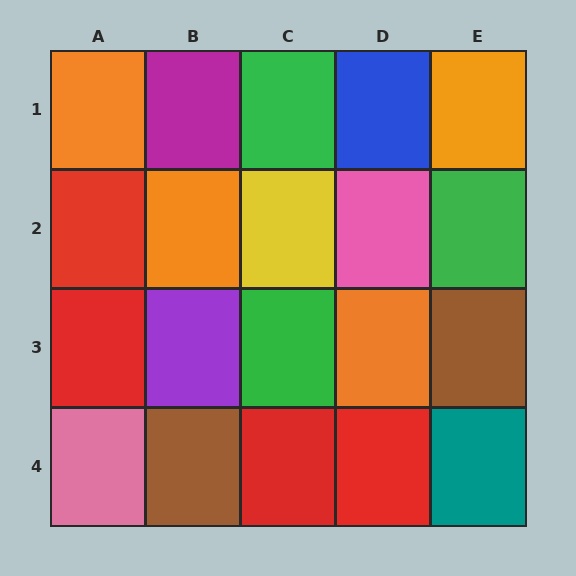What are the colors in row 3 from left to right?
Red, purple, green, orange, brown.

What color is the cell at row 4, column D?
Red.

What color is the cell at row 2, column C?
Yellow.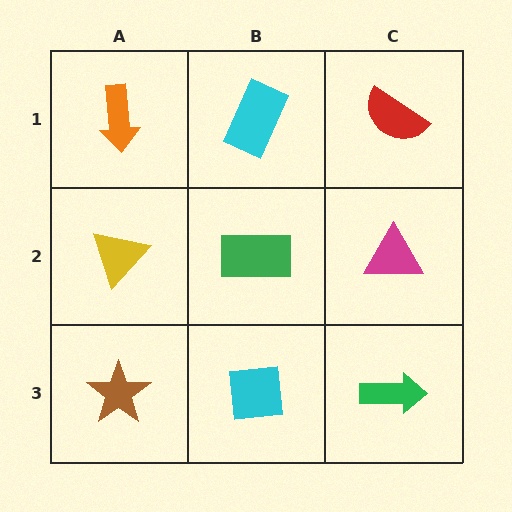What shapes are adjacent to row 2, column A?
An orange arrow (row 1, column A), a brown star (row 3, column A), a green rectangle (row 2, column B).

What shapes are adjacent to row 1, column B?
A green rectangle (row 2, column B), an orange arrow (row 1, column A), a red semicircle (row 1, column C).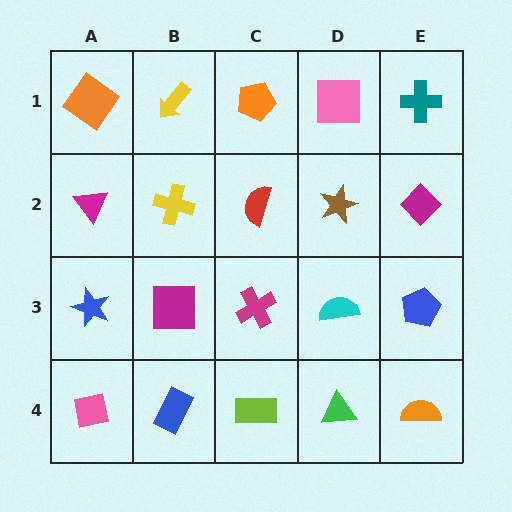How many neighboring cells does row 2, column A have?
3.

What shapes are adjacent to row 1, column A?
A magenta triangle (row 2, column A), a yellow arrow (row 1, column B).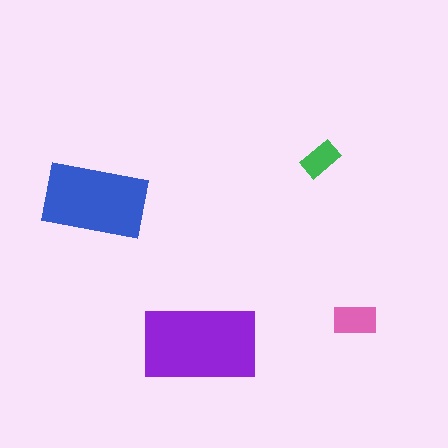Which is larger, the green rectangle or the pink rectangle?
The pink one.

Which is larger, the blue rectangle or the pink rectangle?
The blue one.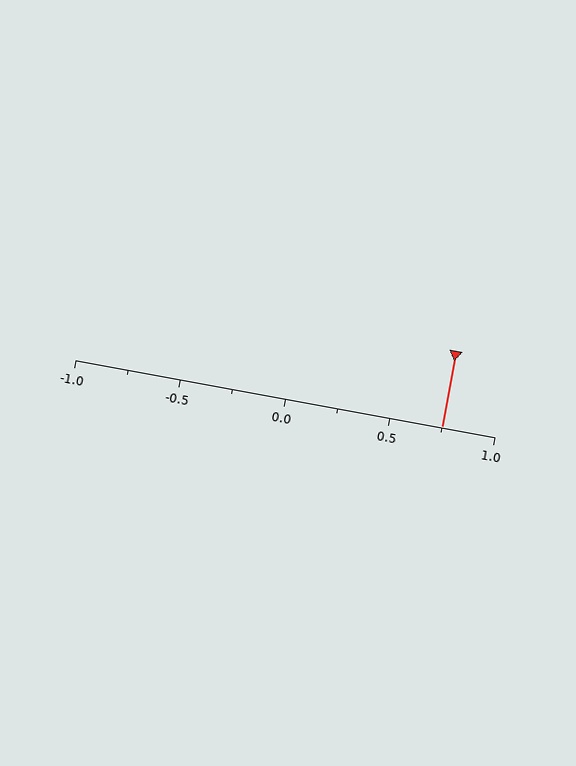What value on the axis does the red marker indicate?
The marker indicates approximately 0.75.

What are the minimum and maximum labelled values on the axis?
The axis runs from -1.0 to 1.0.